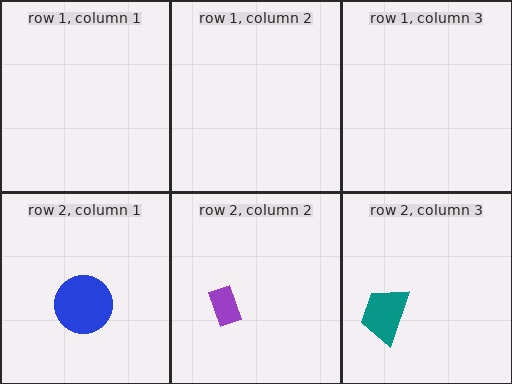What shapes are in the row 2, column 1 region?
The blue circle.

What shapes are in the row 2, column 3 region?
The teal trapezoid.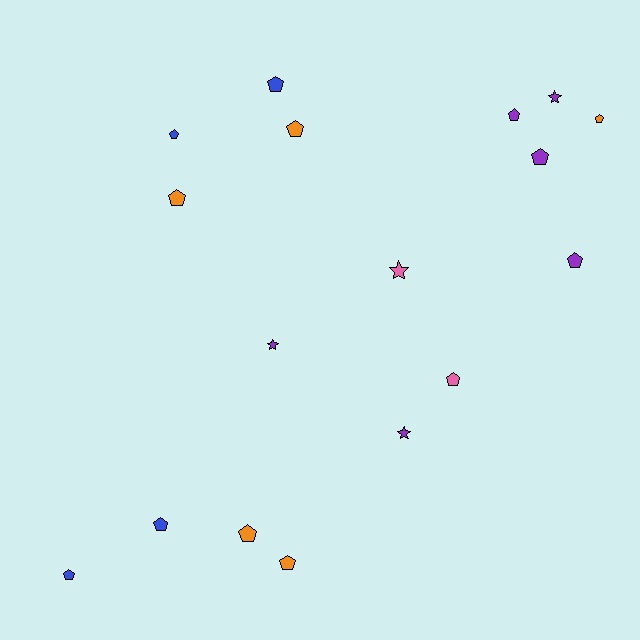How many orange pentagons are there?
There are 5 orange pentagons.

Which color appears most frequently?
Purple, with 6 objects.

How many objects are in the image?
There are 17 objects.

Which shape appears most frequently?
Pentagon, with 13 objects.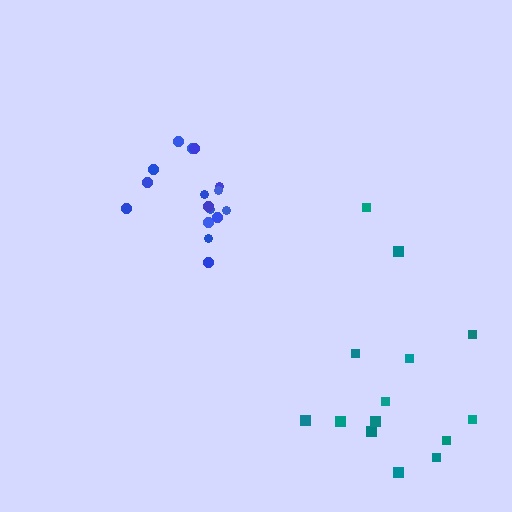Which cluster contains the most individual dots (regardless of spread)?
Blue (16).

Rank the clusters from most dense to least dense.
blue, teal.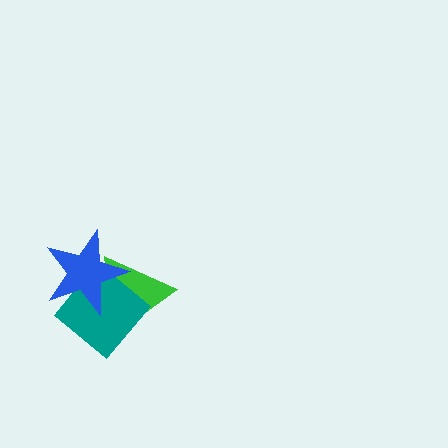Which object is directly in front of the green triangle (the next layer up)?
The teal diamond is directly in front of the green triangle.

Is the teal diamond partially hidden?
Yes, it is partially covered by another shape.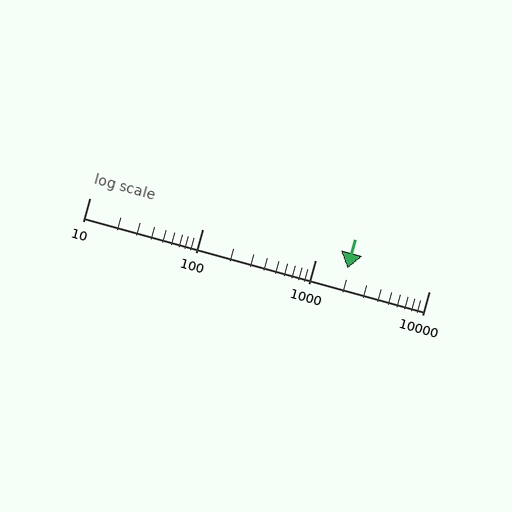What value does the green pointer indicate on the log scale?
The pointer indicates approximately 1900.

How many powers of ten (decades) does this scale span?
The scale spans 3 decades, from 10 to 10000.